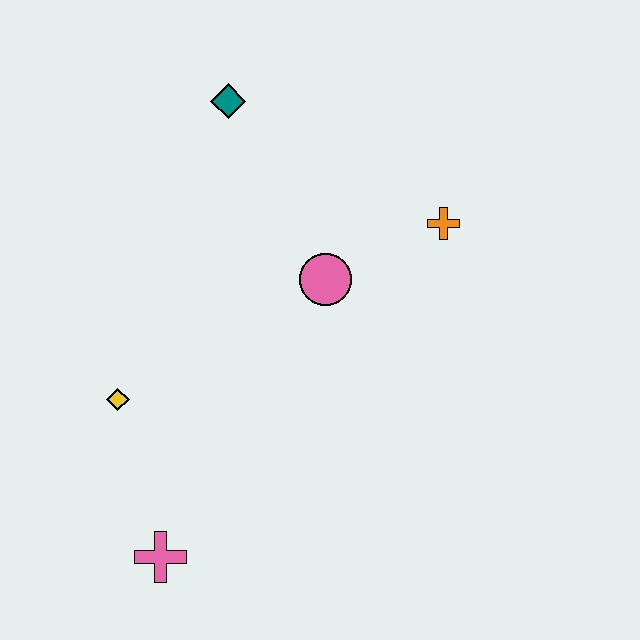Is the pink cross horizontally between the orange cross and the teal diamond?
No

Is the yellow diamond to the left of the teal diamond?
Yes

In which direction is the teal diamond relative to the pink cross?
The teal diamond is above the pink cross.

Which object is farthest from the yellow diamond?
The orange cross is farthest from the yellow diamond.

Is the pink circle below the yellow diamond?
No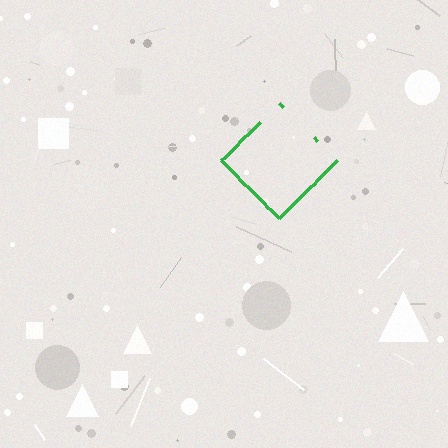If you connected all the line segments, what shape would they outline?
They would outline a diamond.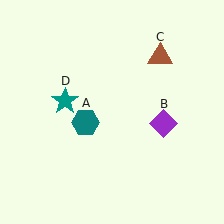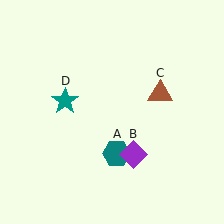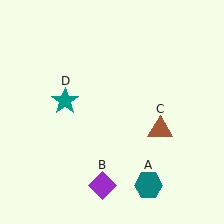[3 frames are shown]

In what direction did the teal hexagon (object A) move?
The teal hexagon (object A) moved down and to the right.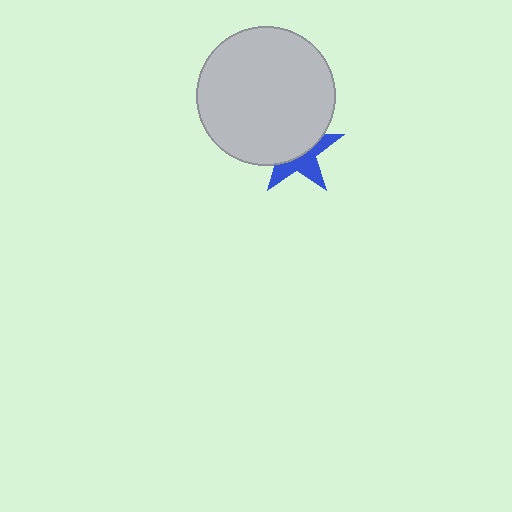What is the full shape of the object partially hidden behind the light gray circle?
The partially hidden object is a blue star.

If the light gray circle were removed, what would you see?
You would see the complete blue star.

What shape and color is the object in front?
The object in front is a light gray circle.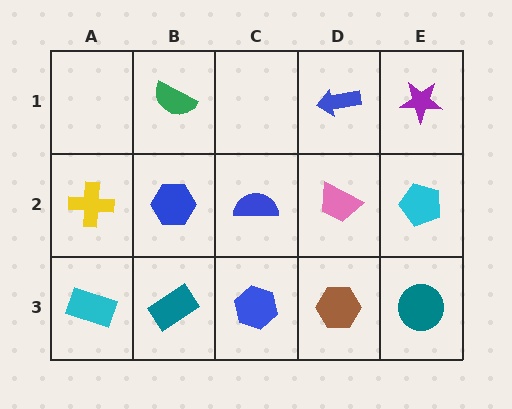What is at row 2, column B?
A blue hexagon.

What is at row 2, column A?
A yellow cross.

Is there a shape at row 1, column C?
No, that cell is empty.